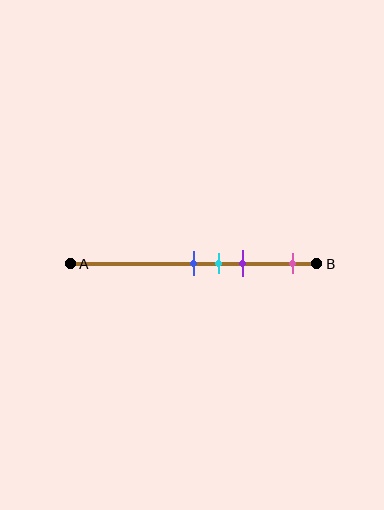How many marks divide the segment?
There are 4 marks dividing the segment.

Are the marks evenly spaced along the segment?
No, the marks are not evenly spaced.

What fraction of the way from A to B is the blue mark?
The blue mark is approximately 50% (0.5) of the way from A to B.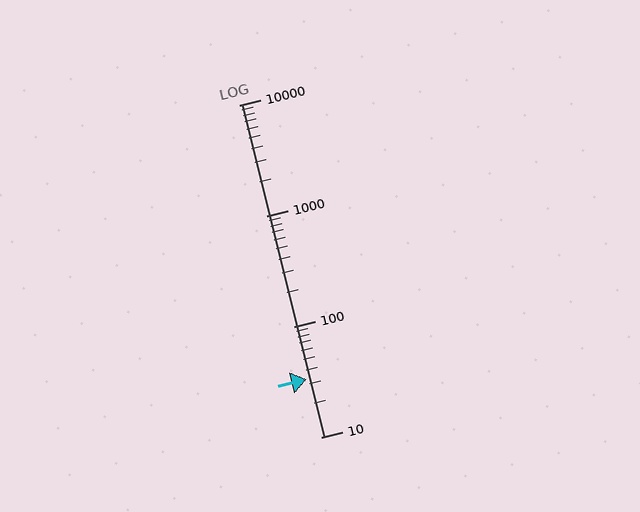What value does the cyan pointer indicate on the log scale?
The pointer indicates approximately 33.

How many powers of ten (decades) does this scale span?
The scale spans 3 decades, from 10 to 10000.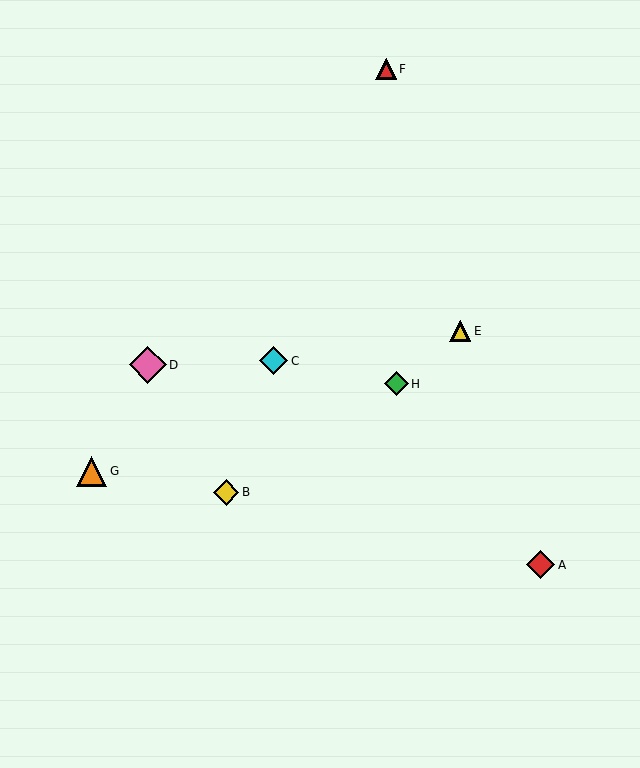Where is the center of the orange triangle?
The center of the orange triangle is at (91, 471).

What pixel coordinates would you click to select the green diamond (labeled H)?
Click at (396, 384) to select the green diamond H.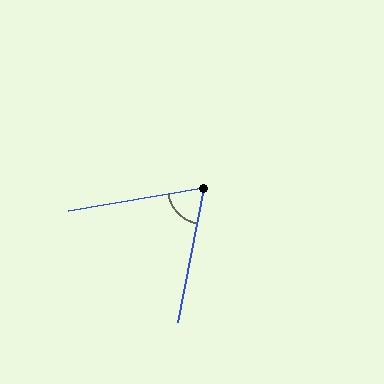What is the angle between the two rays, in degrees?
Approximately 69 degrees.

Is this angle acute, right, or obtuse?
It is acute.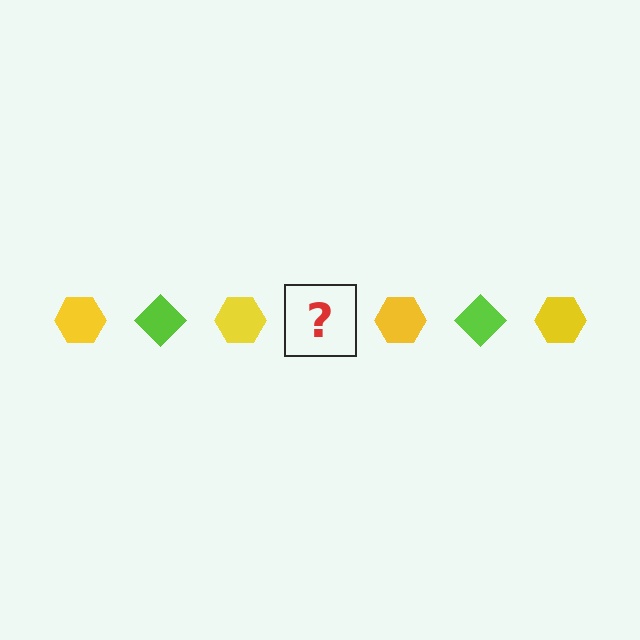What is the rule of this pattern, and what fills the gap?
The rule is that the pattern alternates between yellow hexagon and lime diamond. The gap should be filled with a lime diamond.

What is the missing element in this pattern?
The missing element is a lime diamond.